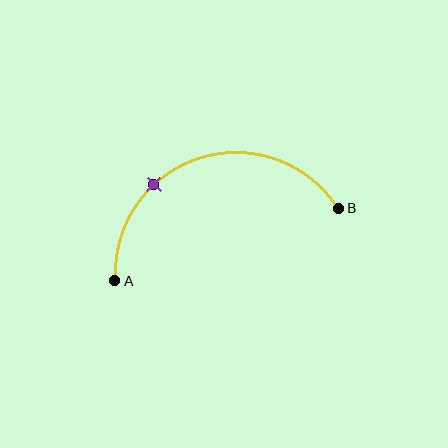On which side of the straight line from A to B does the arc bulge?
The arc bulges above the straight line connecting A and B.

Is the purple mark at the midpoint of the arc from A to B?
No. The purple mark lies on the arc but is closer to endpoint A. The arc midpoint would be at the point on the curve equidistant along the arc from both A and B.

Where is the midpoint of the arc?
The arc midpoint is the point on the curve farthest from the straight line joining A and B. It sits above that line.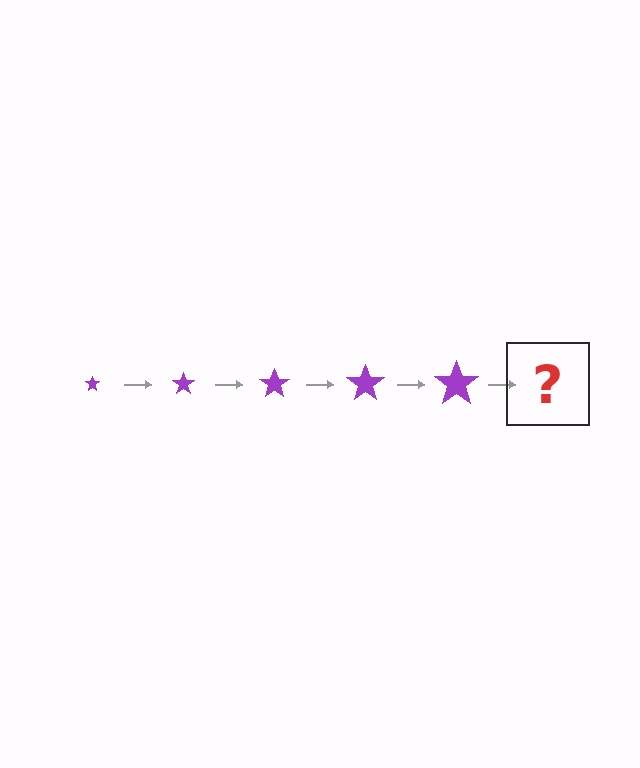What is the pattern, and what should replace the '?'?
The pattern is that the star gets progressively larger each step. The '?' should be a purple star, larger than the previous one.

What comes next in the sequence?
The next element should be a purple star, larger than the previous one.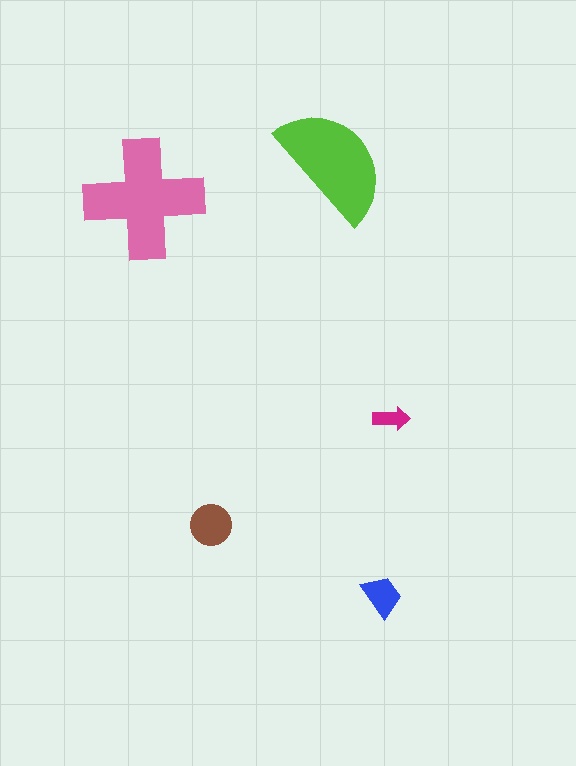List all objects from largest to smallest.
The pink cross, the lime semicircle, the brown circle, the blue trapezoid, the magenta arrow.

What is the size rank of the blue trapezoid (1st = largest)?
4th.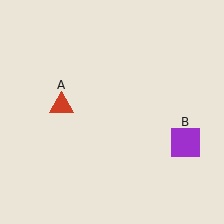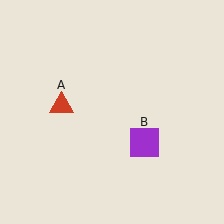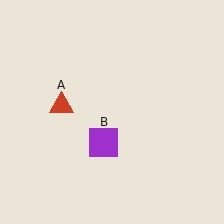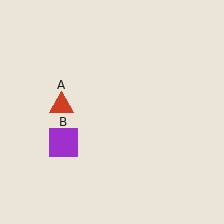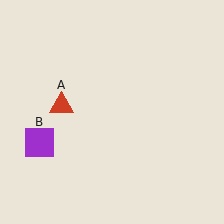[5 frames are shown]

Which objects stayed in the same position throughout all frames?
Red triangle (object A) remained stationary.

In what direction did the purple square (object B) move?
The purple square (object B) moved left.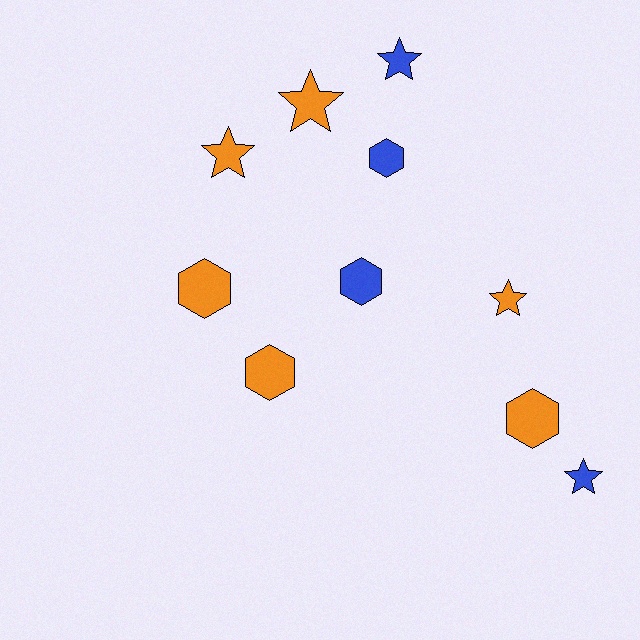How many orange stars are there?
There are 3 orange stars.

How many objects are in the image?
There are 10 objects.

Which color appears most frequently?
Orange, with 6 objects.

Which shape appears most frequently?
Star, with 5 objects.